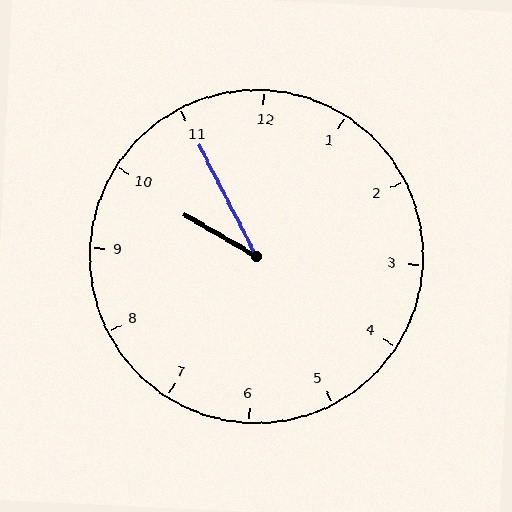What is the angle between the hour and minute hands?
Approximately 32 degrees.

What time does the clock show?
9:55.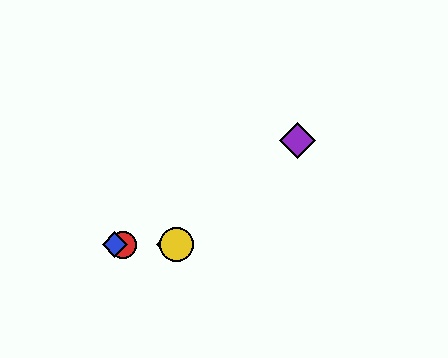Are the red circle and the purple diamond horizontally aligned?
No, the red circle is at y≈245 and the purple diamond is at y≈140.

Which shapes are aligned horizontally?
The red circle, the blue diamond, the green diamond, the yellow circle are aligned horizontally.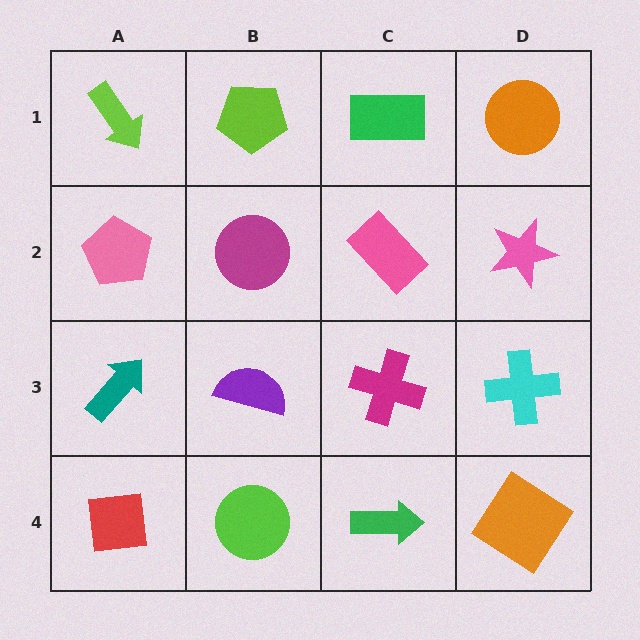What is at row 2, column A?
A pink pentagon.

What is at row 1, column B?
A lime pentagon.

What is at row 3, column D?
A cyan cross.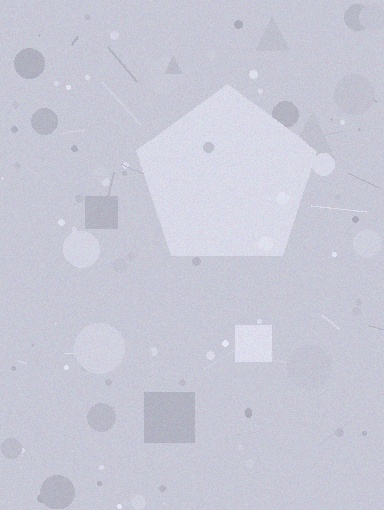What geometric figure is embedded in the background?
A pentagon is embedded in the background.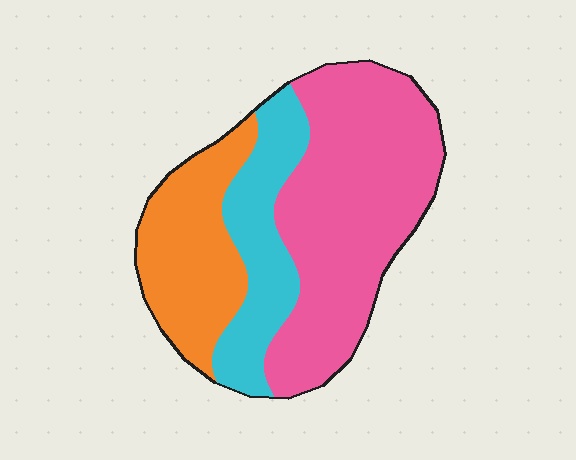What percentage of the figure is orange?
Orange covers 26% of the figure.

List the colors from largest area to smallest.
From largest to smallest: pink, orange, cyan.